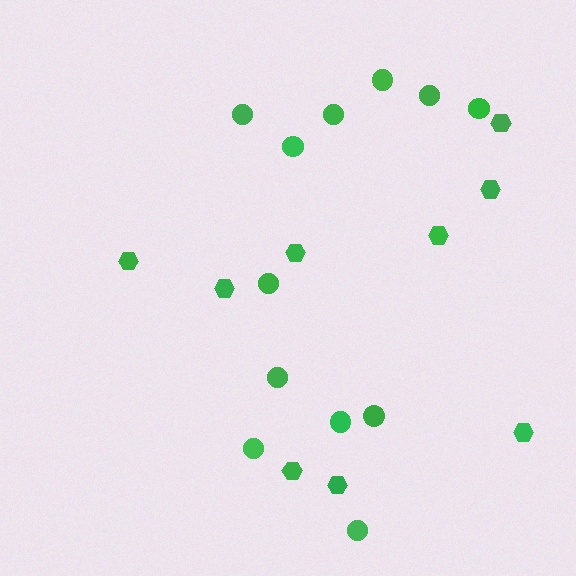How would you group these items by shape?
There are 2 groups: one group of circles (12) and one group of hexagons (9).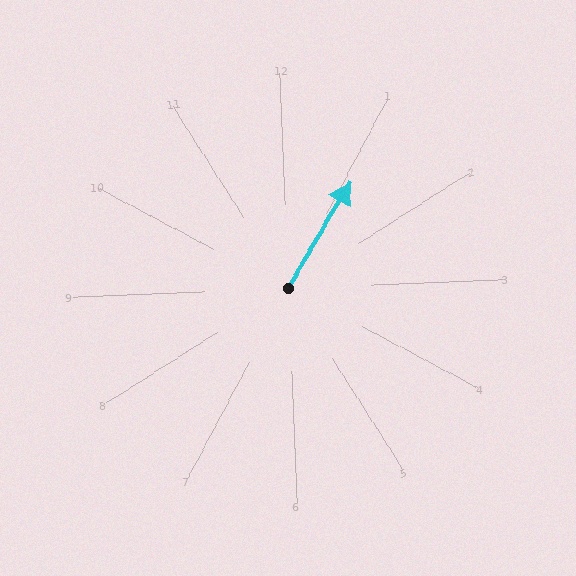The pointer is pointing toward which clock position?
Roughly 1 o'clock.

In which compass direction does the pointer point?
Northeast.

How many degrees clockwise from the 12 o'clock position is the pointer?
Approximately 33 degrees.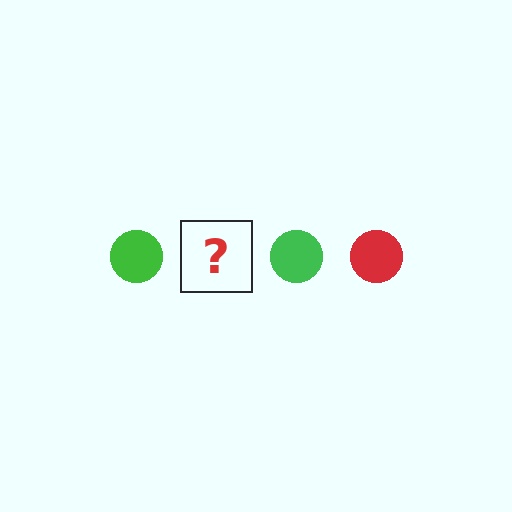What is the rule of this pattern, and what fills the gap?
The rule is that the pattern cycles through green, red circles. The gap should be filled with a red circle.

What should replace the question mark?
The question mark should be replaced with a red circle.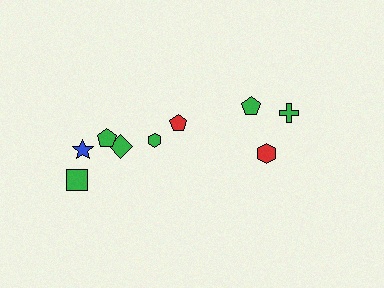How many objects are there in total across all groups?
There are 9 objects.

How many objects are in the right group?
There are 3 objects.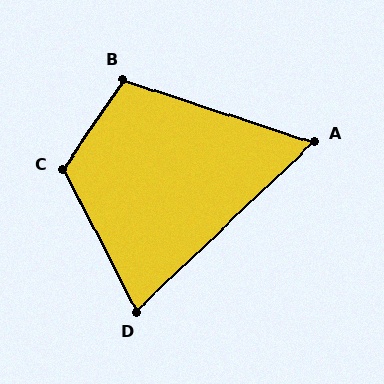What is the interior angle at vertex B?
Approximately 106 degrees (obtuse).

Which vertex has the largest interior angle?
C, at approximately 118 degrees.